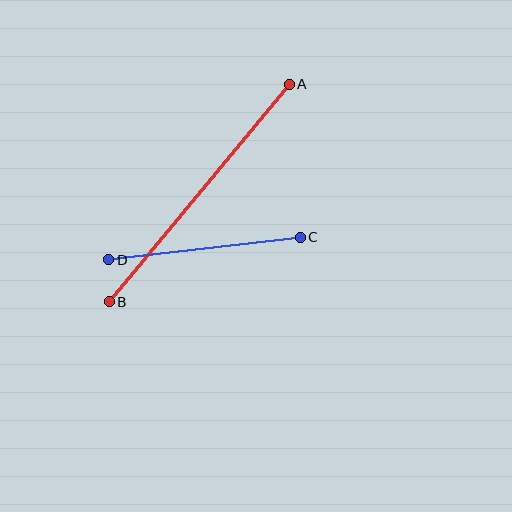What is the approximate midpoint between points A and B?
The midpoint is at approximately (199, 193) pixels.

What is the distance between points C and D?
The distance is approximately 193 pixels.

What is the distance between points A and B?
The distance is approximately 282 pixels.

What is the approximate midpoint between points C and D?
The midpoint is at approximately (205, 248) pixels.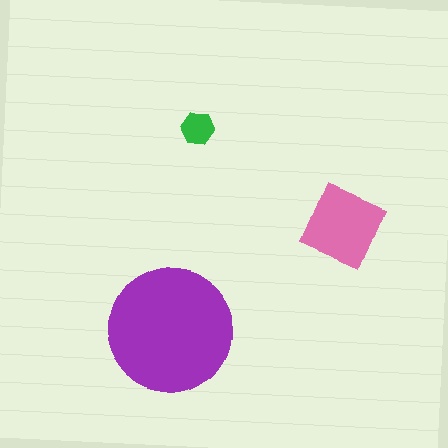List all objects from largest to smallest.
The purple circle, the pink square, the green hexagon.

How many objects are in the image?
There are 3 objects in the image.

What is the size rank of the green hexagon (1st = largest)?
3rd.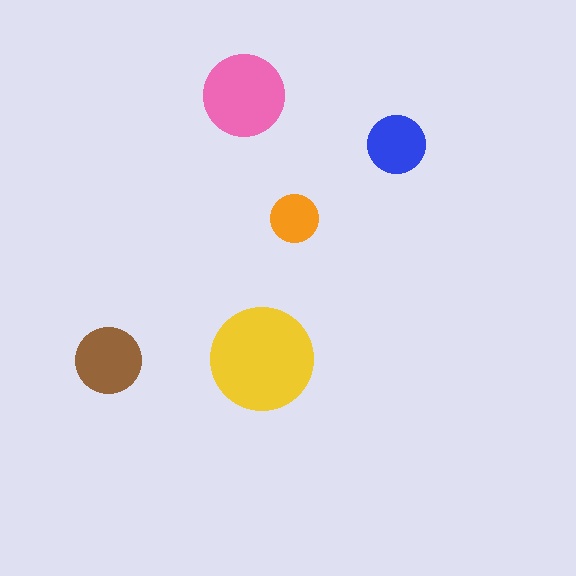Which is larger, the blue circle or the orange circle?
The blue one.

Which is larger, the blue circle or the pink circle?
The pink one.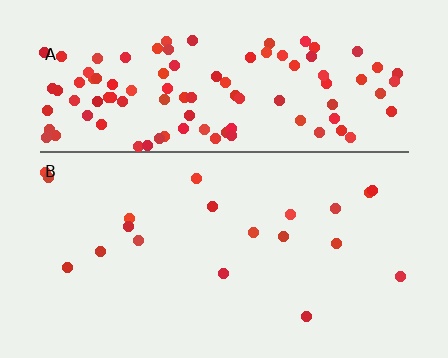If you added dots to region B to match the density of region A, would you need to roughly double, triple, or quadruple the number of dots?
Approximately quadruple.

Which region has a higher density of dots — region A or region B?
A (the top).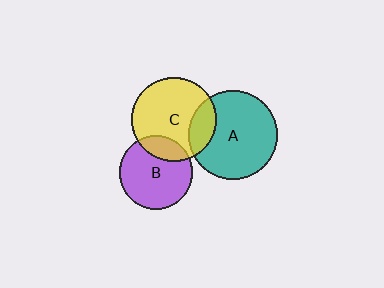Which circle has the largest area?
Circle A (teal).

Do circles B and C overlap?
Yes.